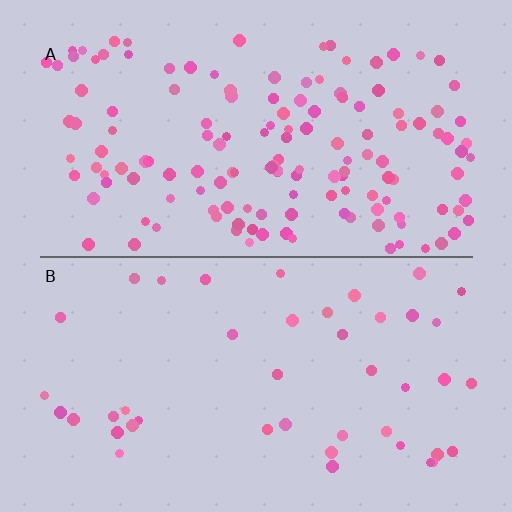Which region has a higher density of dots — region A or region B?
A (the top).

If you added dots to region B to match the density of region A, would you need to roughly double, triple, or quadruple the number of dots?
Approximately triple.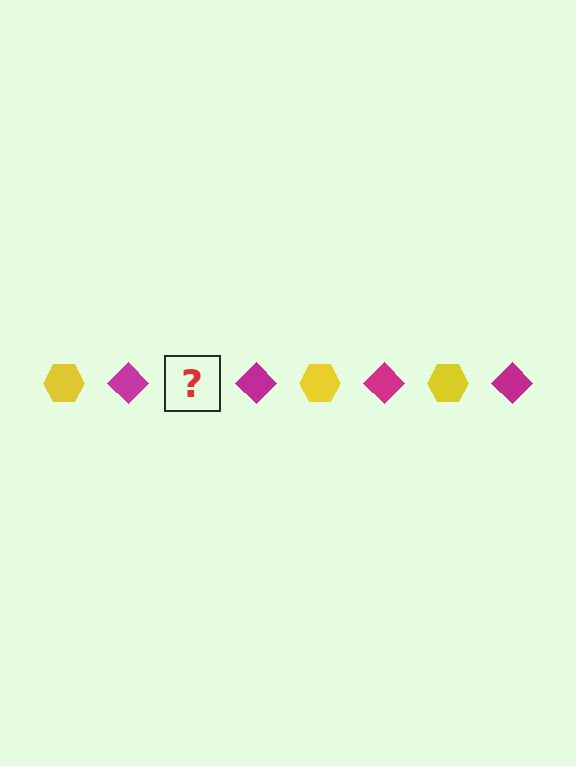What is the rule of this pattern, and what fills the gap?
The rule is that the pattern alternates between yellow hexagon and magenta diamond. The gap should be filled with a yellow hexagon.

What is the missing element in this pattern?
The missing element is a yellow hexagon.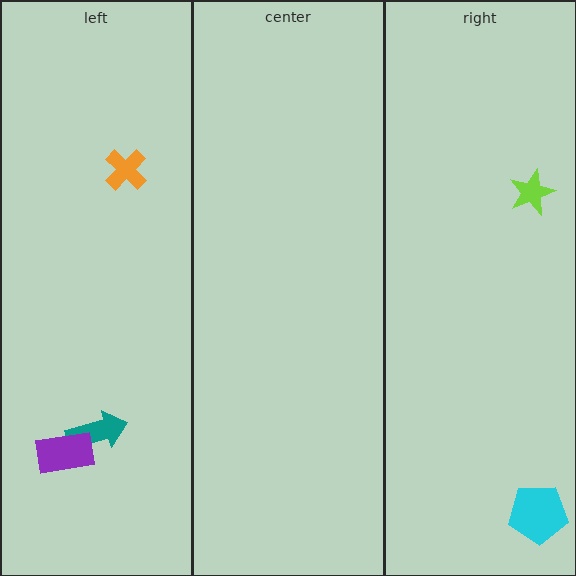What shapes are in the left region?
The orange cross, the teal arrow, the purple rectangle.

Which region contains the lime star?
The right region.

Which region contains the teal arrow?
The left region.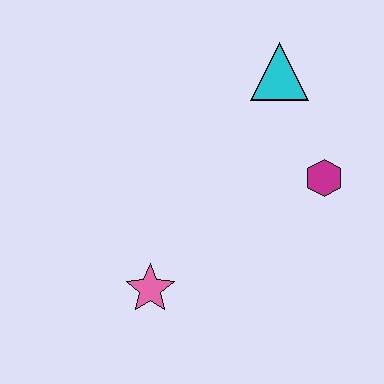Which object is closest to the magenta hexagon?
The cyan triangle is closest to the magenta hexagon.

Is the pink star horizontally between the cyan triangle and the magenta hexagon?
No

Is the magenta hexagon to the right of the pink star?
Yes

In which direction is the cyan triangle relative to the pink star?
The cyan triangle is above the pink star.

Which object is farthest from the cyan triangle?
The pink star is farthest from the cyan triangle.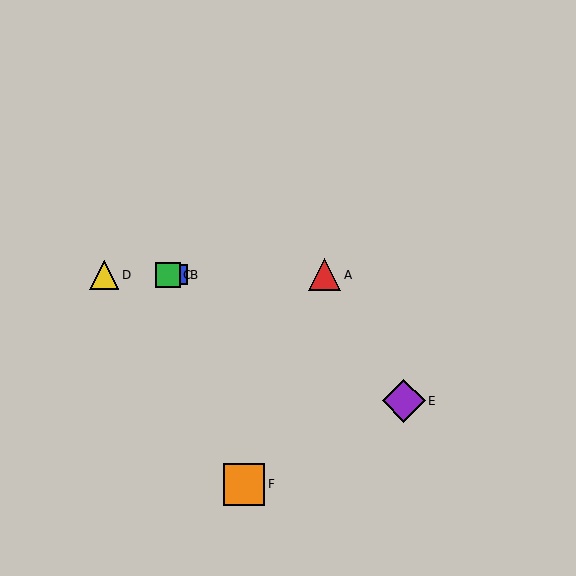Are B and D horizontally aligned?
Yes, both are at y≈275.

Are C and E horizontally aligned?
No, C is at y≈275 and E is at y≈401.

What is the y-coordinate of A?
Object A is at y≈275.